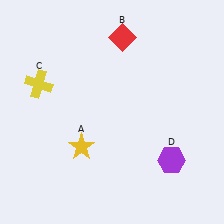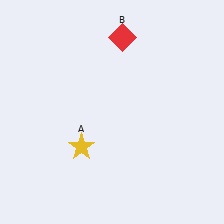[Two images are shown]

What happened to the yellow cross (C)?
The yellow cross (C) was removed in Image 2. It was in the top-left area of Image 1.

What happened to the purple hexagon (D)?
The purple hexagon (D) was removed in Image 2. It was in the bottom-right area of Image 1.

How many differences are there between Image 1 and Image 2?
There are 2 differences between the two images.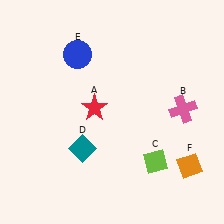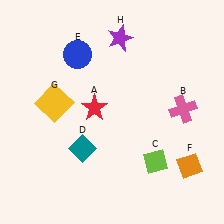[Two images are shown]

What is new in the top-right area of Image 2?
A purple star (H) was added in the top-right area of Image 2.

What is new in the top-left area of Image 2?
A yellow square (G) was added in the top-left area of Image 2.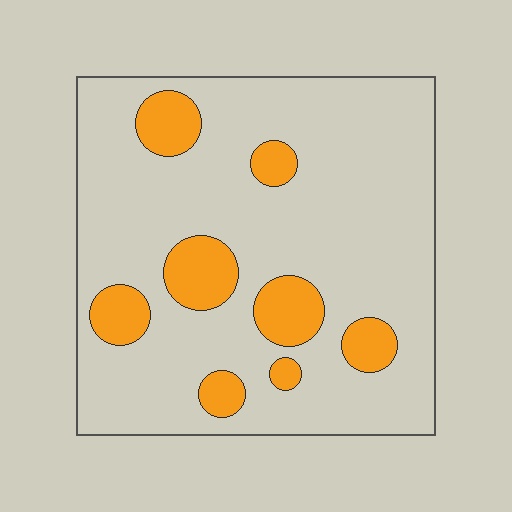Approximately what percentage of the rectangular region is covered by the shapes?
Approximately 15%.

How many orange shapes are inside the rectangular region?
8.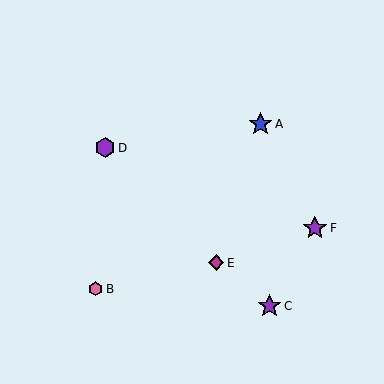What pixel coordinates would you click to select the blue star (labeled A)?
Click at (261, 124) to select the blue star A.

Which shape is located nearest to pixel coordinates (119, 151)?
The purple hexagon (labeled D) at (105, 148) is nearest to that location.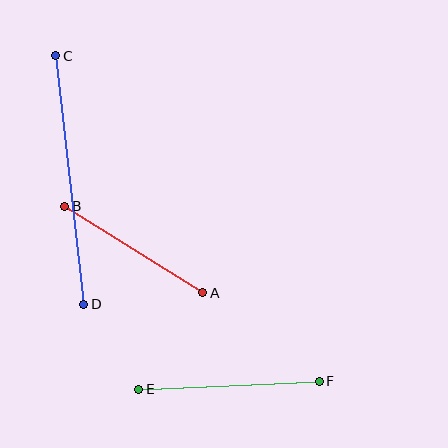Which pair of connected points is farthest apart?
Points C and D are farthest apart.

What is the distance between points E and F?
The distance is approximately 181 pixels.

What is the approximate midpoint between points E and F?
The midpoint is at approximately (229, 385) pixels.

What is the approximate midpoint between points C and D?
The midpoint is at approximately (70, 180) pixels.